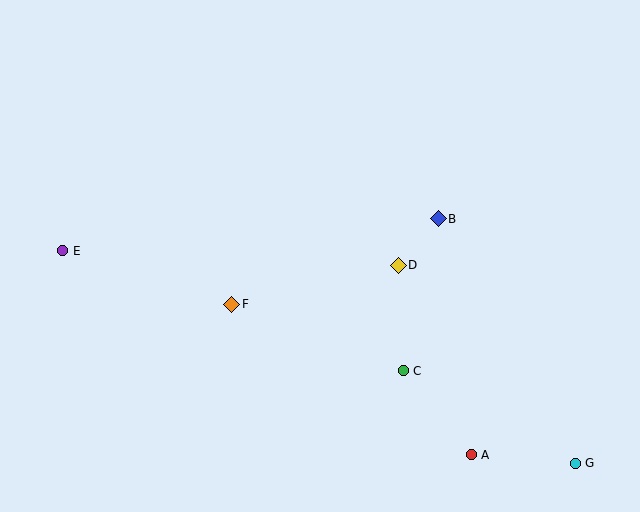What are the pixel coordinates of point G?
Point G is at (575, 463).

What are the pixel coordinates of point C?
Point C is at (403, 371).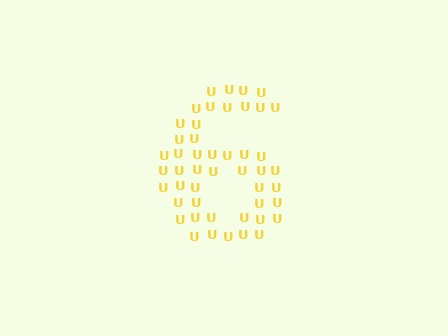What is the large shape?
The large shape is the digit 6.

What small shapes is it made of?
It is made of small letter U's.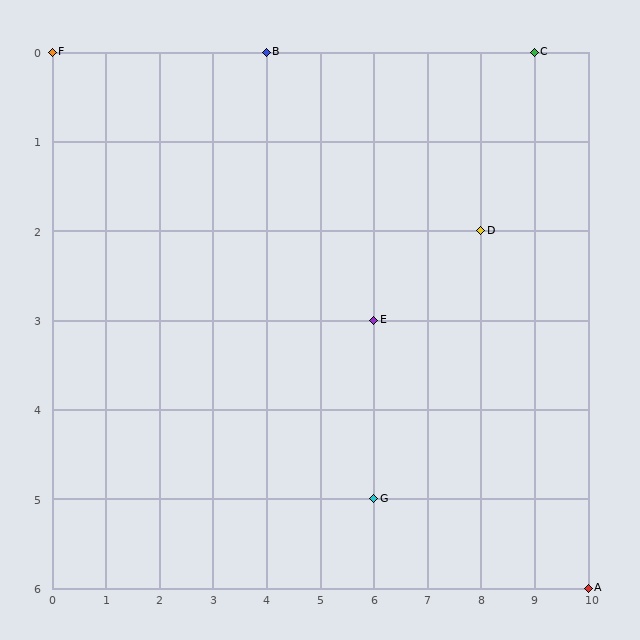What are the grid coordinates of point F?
Point F is at grid coordinates (0, 0).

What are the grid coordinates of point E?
Point E is at grid coordinates (6, 3).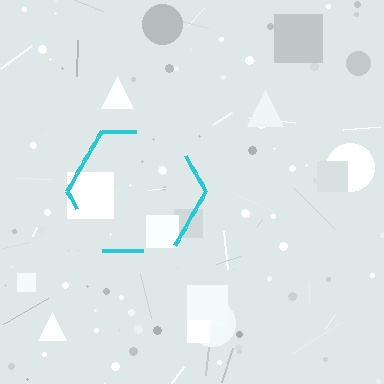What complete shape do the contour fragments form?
The contour fragments form a hexagon.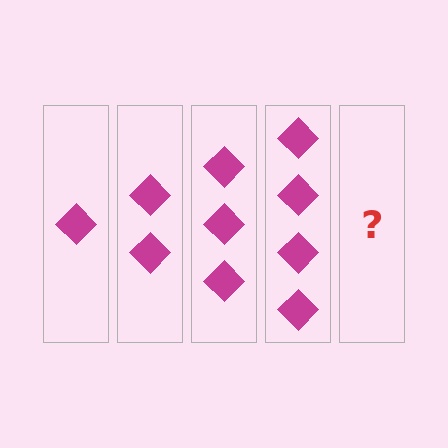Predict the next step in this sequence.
The next step is 5 diamonds.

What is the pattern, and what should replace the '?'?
The pattern is that each step adds one more diamond. The '?' should be 5 diamonds.